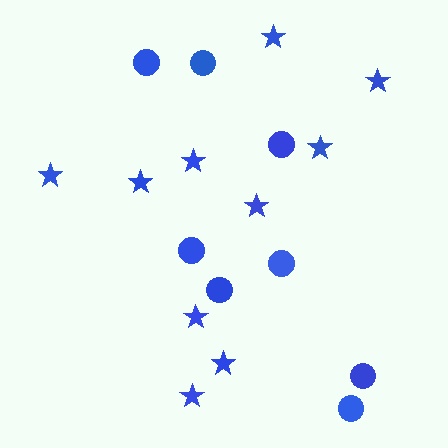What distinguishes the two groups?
There are 2 groups: one group of circles (8) and one group of stars (10).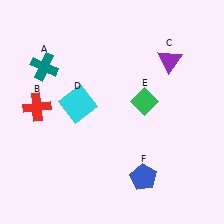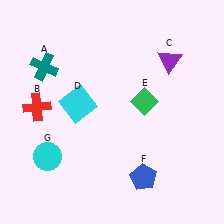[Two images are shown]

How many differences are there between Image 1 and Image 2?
There is 1 difference between the two images.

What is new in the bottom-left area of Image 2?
A cyan circle (G) was added in the bottom-left area of Image 2.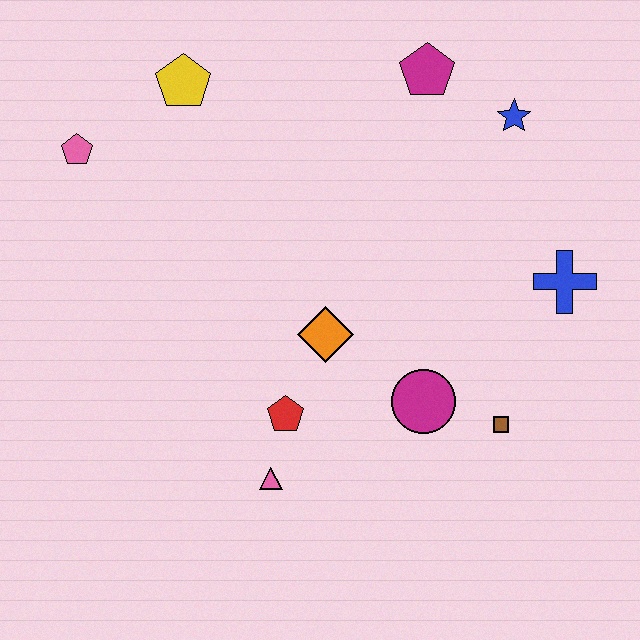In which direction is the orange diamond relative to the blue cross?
The orange diamond is to the left of the blue cross.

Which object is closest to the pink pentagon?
The yellow pentagon is closest to the pink pentagon.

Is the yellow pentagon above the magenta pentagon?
No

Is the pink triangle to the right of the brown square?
No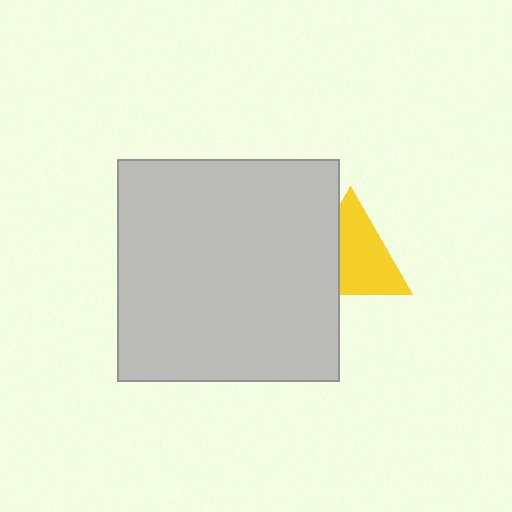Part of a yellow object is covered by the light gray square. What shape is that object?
It is a triangle.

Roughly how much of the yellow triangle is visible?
Most of it is visible (roughly 66%).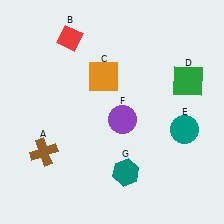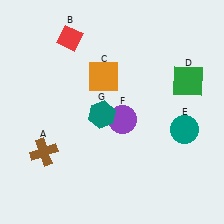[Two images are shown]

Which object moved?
The teal hexagon (G) moved up.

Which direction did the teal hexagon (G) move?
The teal hexagon (G) moved up.